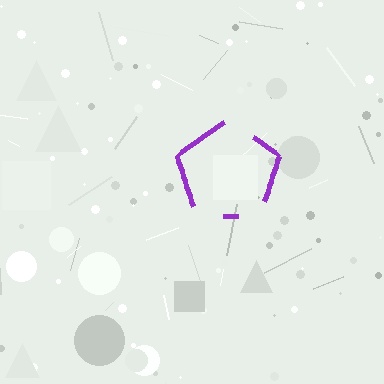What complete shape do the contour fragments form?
The contour fragments form a pentagon.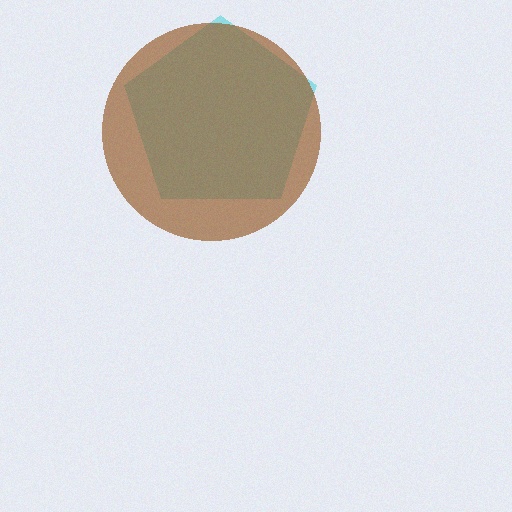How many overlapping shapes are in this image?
There are 2 overlapping shapes in the image.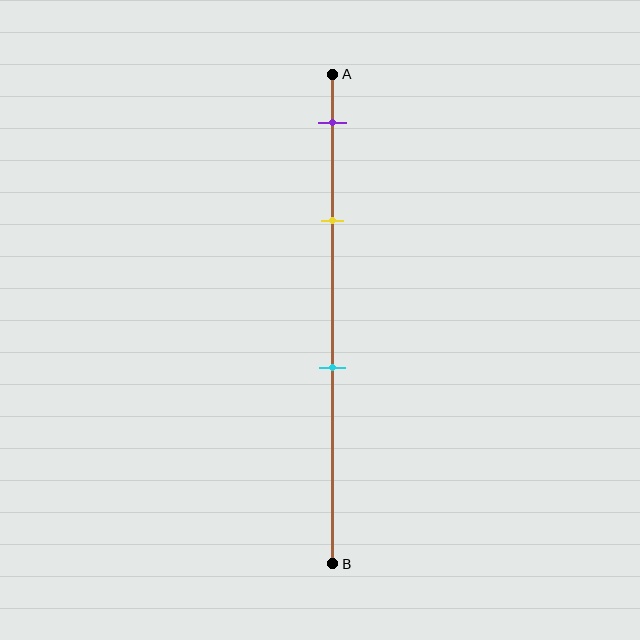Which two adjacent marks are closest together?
The purple and yellow marks are the closest adjacent pair.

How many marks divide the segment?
There are 3 marks dividing the segment.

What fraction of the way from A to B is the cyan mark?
The cyan mark is approximately 60% (0.6) of the way from A to B.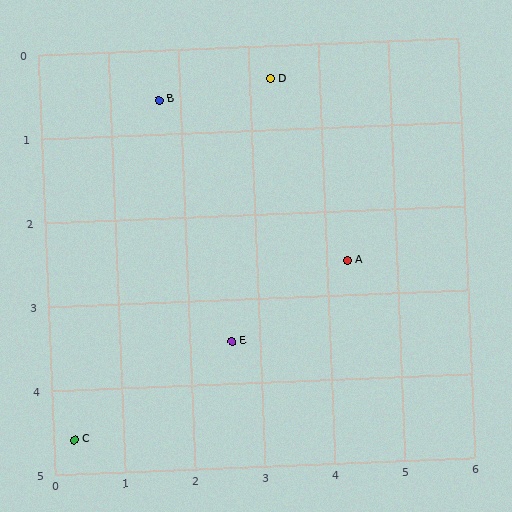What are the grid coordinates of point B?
Point B is at approximately (1.7, 0.6).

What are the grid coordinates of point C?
Point C is at approximately (0.3, 4.6).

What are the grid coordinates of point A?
Point A is at approximately (4.3, 2.6).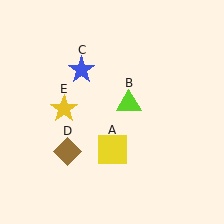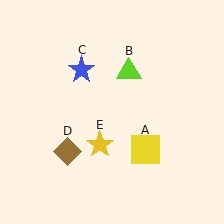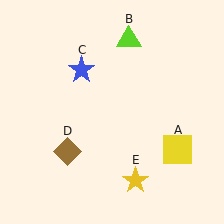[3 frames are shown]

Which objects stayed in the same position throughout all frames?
Blue star (object C) and brown diamond (object D) remained stationary.